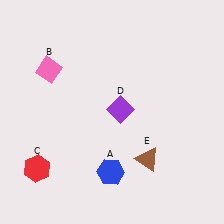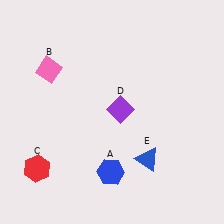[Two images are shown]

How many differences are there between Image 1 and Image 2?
There is 1 difference between the two images.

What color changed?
The triangle (E) changed from brown in Image 1 to blue in Image 2.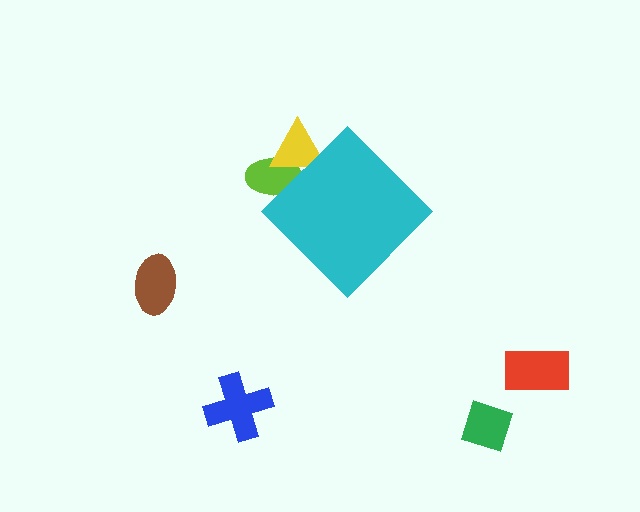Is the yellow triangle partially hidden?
Yes, the yellow triangle is partially hidden behind the cyan diamond.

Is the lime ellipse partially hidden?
Yes, the lime ellipse is partially hidden behind the cyan diamond.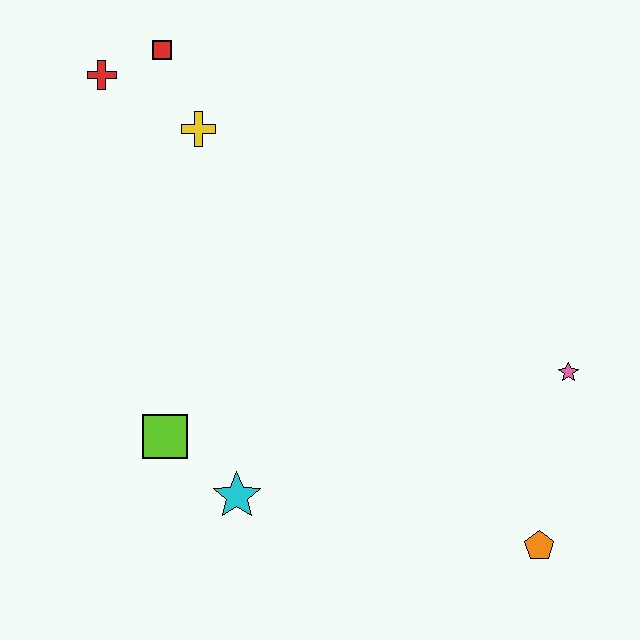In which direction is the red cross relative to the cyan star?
The red cross is above the cyan star.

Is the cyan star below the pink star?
Yes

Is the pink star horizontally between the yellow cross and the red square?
No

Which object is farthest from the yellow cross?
The orange pentagon is farthest from the yellow cross.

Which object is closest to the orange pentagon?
The pink star is closest to the orange pentagon.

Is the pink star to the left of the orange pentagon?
No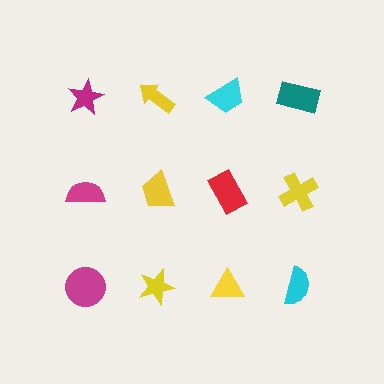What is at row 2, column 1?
A magenta semicircle.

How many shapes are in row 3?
4 shapes.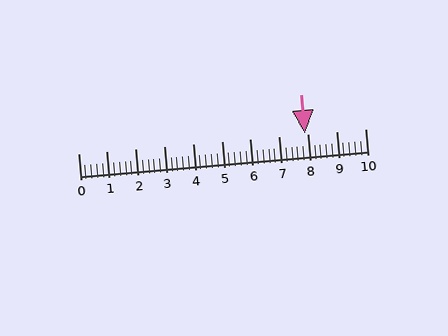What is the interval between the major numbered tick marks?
The major tick marks are spaced 1 units apart.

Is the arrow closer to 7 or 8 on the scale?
The arrow is closer to 8.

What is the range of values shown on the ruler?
The ruler shows values from 0 to 10.